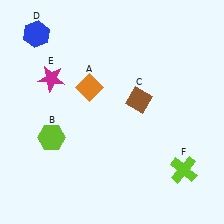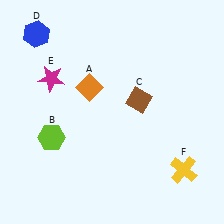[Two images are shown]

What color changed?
The cross (F) changed from lime in Image 1 to yellow in Image 2.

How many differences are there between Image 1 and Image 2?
There is 1 difference between the two images.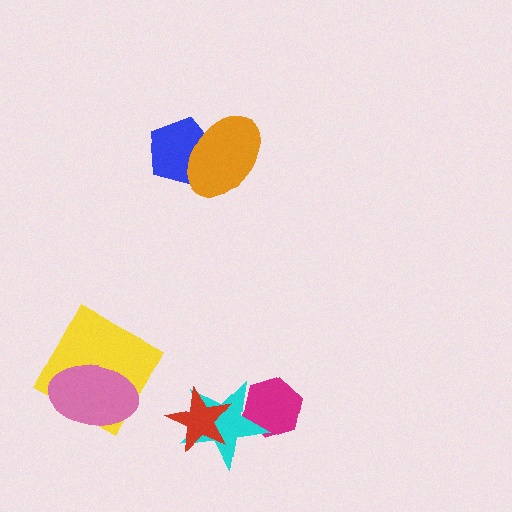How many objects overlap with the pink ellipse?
1 object overlaps with the pink ellipse.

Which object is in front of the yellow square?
The pink ellipse is in front of the yellow square.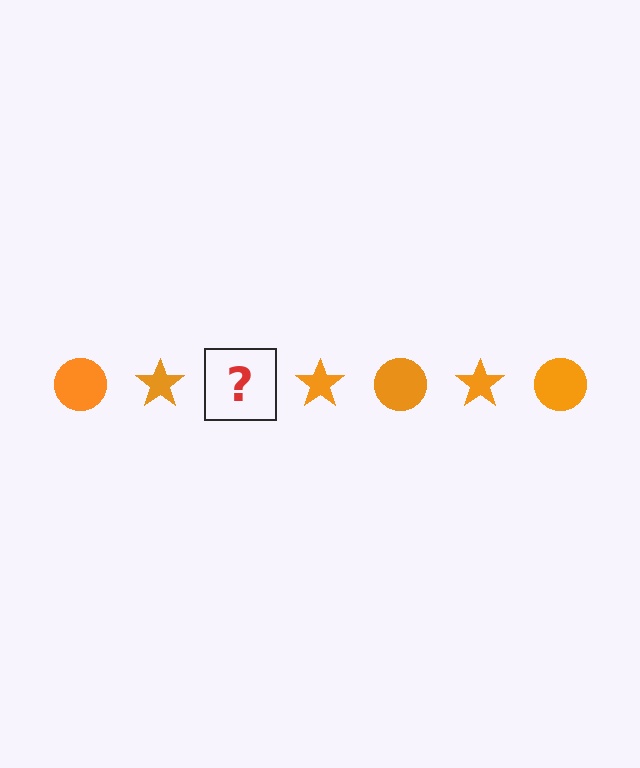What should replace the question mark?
The question mark should be replaced with an orange circle.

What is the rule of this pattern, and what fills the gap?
The rule is that the pattern cycles through circle, star shapes in orange. The gap should be filled with an orange circle.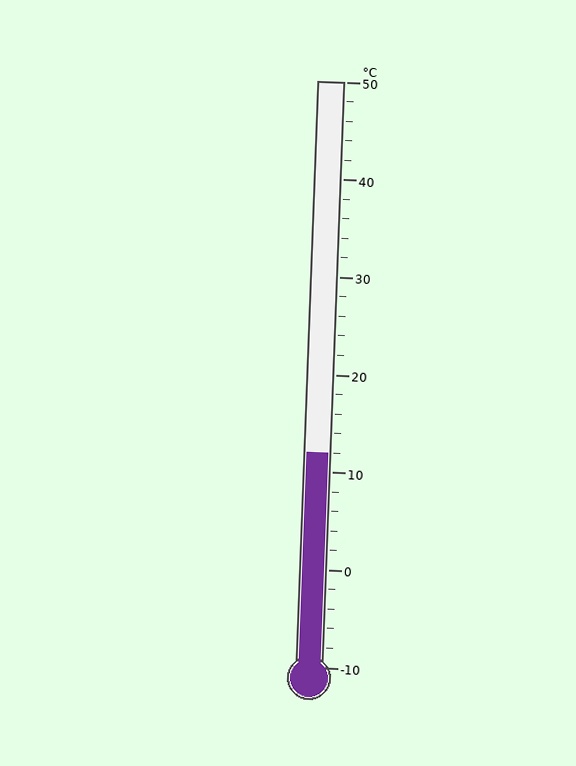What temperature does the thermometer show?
The thermometer shows approximately 12°C.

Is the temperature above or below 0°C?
The temperature is above 0°C.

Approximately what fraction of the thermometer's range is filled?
The thermometer is filled to approximately 35% of its range.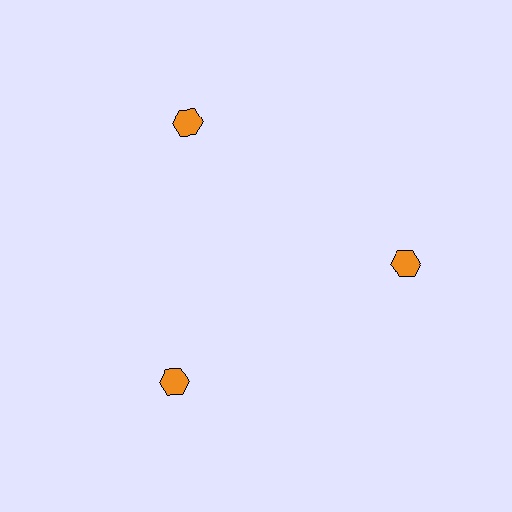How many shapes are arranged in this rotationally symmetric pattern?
There are 3 shapes, arranged in 3 groups of 1.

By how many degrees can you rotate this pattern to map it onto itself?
The pattern maps onto itself every 120 degrees of rotation.